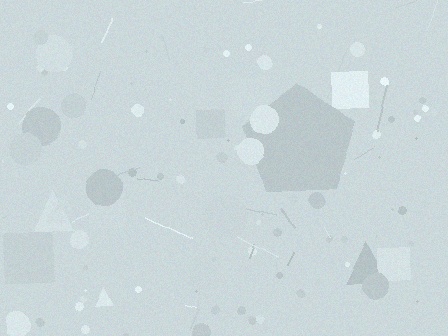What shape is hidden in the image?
A pentagon is hidden in the image.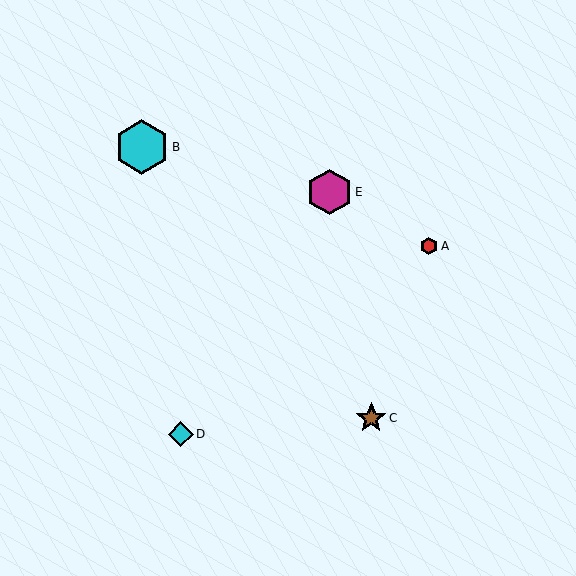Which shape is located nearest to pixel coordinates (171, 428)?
The cyan diamond (labeled D) at (181, 434) is nearest to that location.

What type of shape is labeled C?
Shape C is a brown star.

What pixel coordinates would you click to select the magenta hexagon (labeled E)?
Click at (330, 192) to select the magenta hexagon E.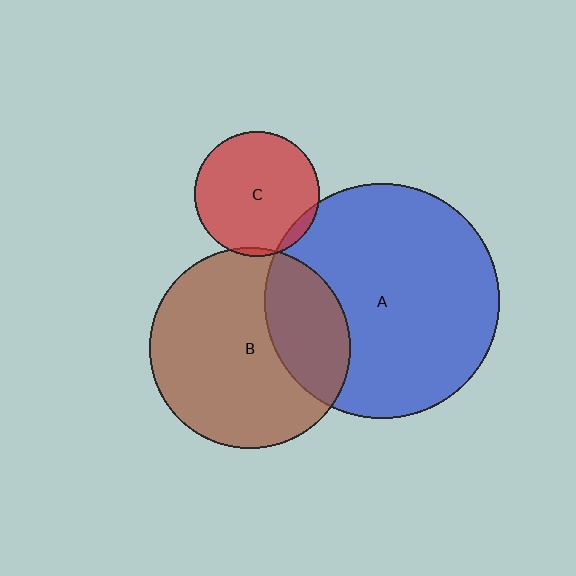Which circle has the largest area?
Circle A (blue).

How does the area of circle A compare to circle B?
Approximately 1.4 times.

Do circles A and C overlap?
Yes.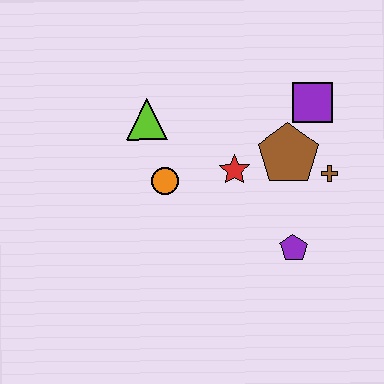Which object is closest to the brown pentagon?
The brown cross is closest to the brown pentagon.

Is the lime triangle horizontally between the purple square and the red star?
No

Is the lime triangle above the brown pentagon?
Yes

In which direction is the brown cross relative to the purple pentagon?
The brown cross is above the purple pentagon.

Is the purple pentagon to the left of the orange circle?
No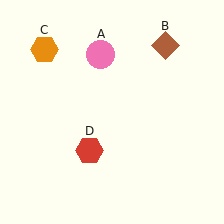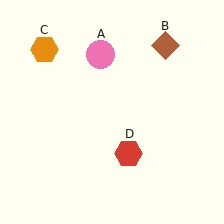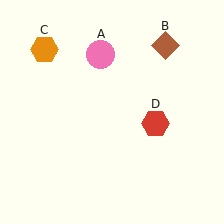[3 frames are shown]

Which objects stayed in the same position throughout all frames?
Pink circle (object A) and brown diamond (object B) and orange hexagon (object C) remained stationary.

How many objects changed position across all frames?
1 object changed position: red hexagon (object D).